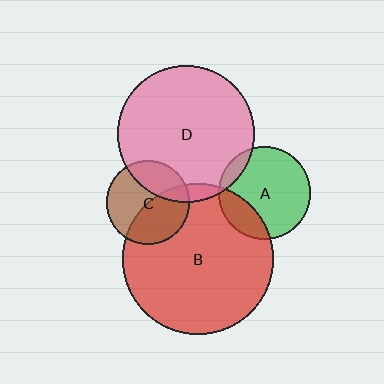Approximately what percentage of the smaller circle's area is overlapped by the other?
Approximately 45%.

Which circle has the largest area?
Circle B (red).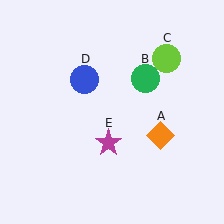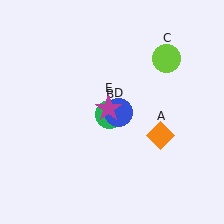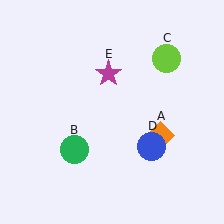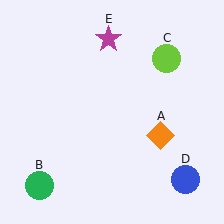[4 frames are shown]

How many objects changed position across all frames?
3 objects changed position: green circle (object B), blue circle (object D), magenta star (object E).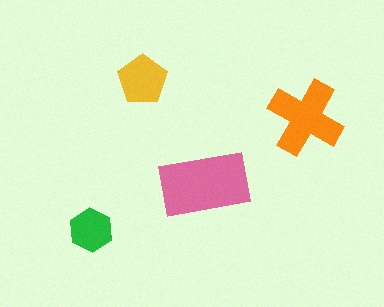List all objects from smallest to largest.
The green hexagon, the yellow pentagon, the orange cross, the pink rectangle.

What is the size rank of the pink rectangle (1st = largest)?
1st.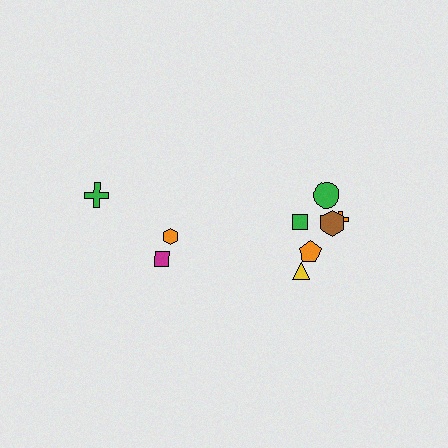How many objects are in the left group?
There are 3 objects.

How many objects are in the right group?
There are 6 objects.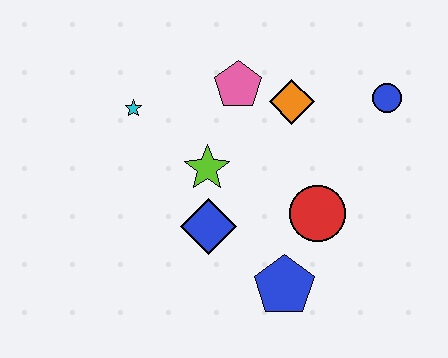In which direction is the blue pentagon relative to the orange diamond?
The blue pentagon is below the orange diamond.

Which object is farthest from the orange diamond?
The blue pentagon is farthest from the orange diamond.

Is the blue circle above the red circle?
Yes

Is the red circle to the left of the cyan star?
No